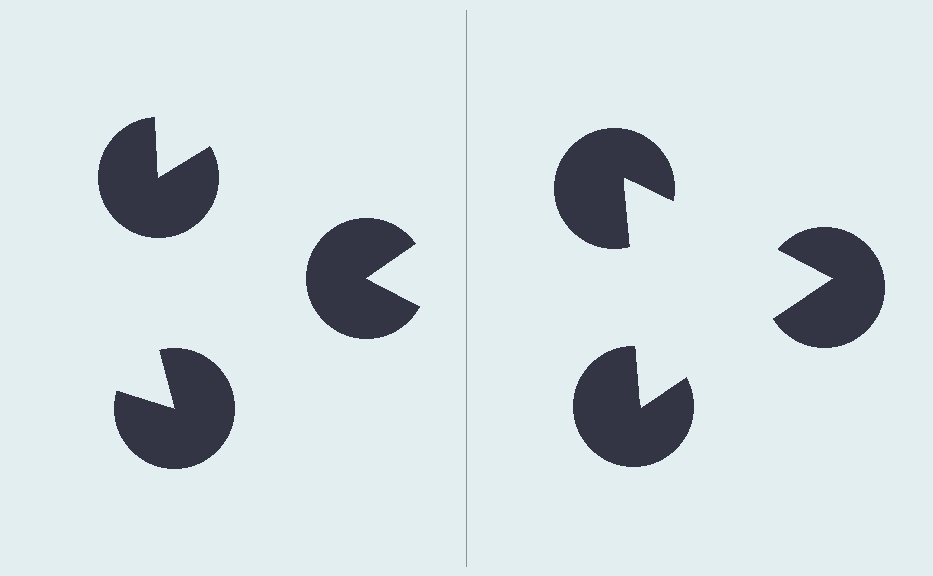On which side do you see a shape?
An illusory triangle appears on the right side. On the left side the wedge cuts are rotated, so no coherent shape forms.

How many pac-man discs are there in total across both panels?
6 — 3 on each side.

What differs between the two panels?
The pac-man discs are positioned identically on both sides; only the wedge orientations differ. On the right they align to a triangle; on the left they are misaligned.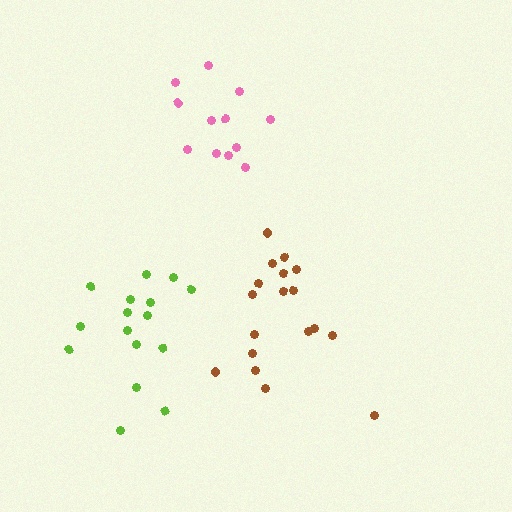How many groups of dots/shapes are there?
There are 3 groups.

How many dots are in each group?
Group 1: 16 dots, Group 2: 12 dots, Group 3: 18 dots (46 total).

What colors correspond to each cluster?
The clusters are colored: lime, pink, brown.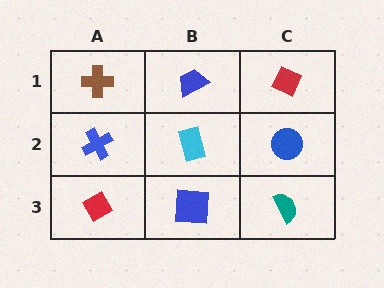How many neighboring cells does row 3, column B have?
3.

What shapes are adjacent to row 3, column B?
A cyan rectangle (row 2, column B), a red diamond (row 3, column A), a teal semicircle (row 3, column C).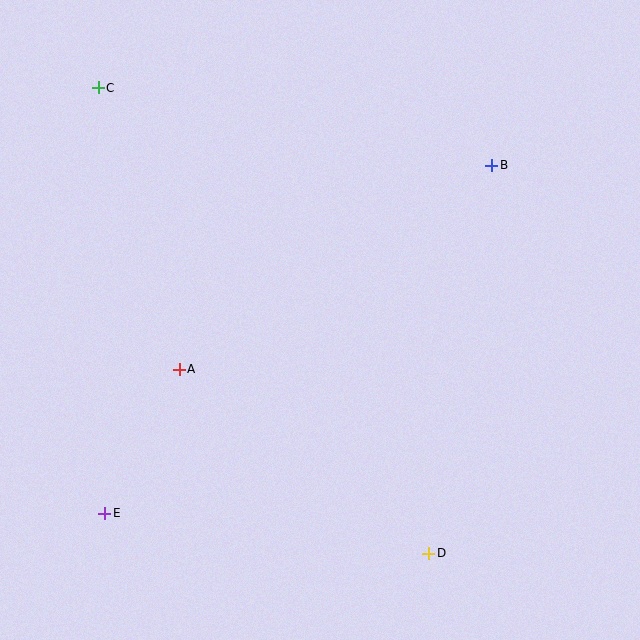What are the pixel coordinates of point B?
Point B is at (492, 165).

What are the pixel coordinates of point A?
Point A is at (179, 369).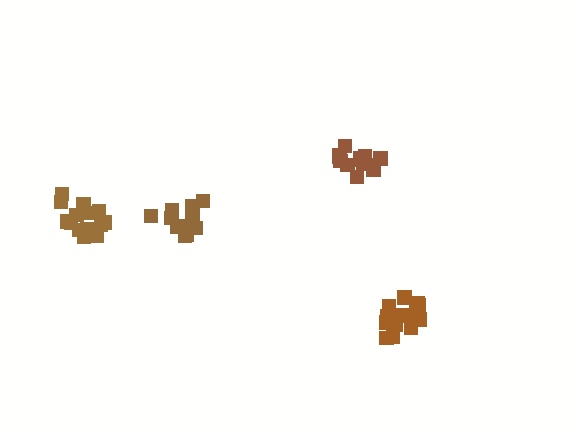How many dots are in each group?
Group 1: 14 dots, Group 2: 12 dots, Group 3: 14 dots, Group 4: 17 dots (57 total).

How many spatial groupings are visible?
There are 4 spatial groupings.